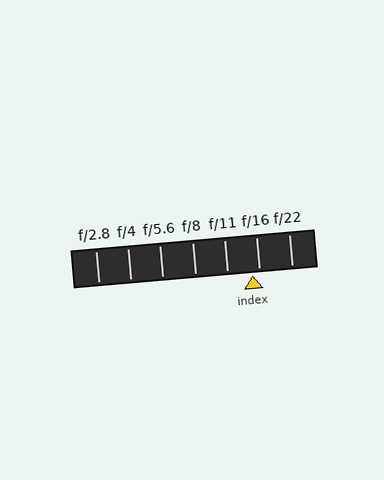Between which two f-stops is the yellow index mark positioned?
The index mark is between f/11 and f/16.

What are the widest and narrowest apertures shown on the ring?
The widest aperture shown is f/2.8 and the narrowest is f/22.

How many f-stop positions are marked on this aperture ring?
There are 7 f-stop positions marked.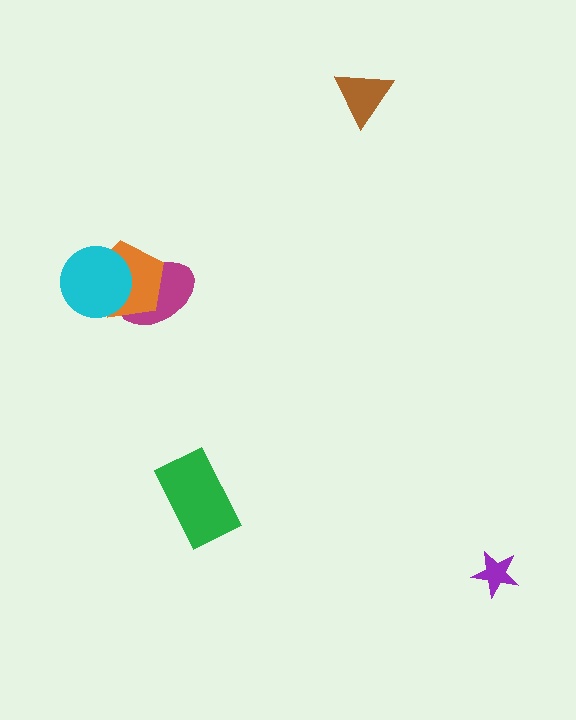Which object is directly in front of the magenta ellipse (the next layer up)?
The orange pentagon is directly in front of the magenta ellipse.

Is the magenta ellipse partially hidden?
Yes, it is partially covered by another shape.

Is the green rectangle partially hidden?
No, no other shape covers it.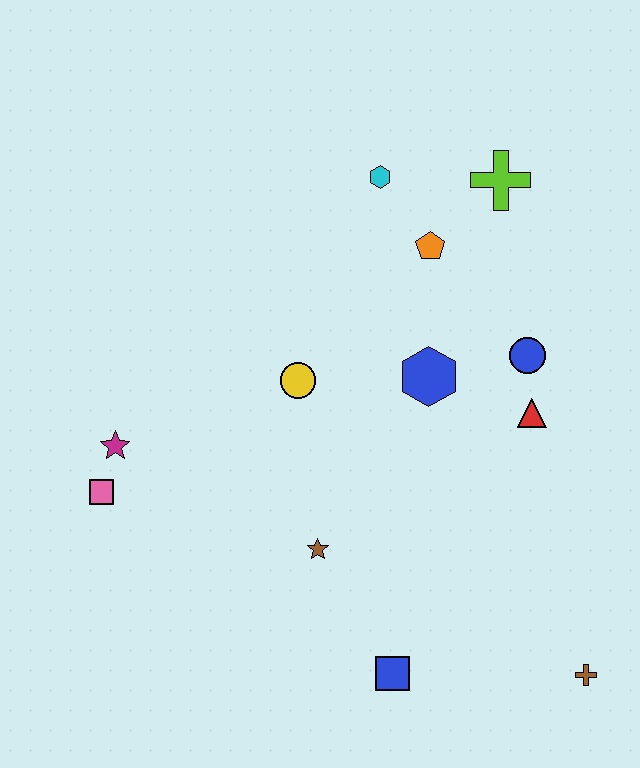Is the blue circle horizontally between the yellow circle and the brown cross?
Yes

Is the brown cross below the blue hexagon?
Yes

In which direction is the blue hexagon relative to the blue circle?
The blue hexagon is to the left of the blue circle.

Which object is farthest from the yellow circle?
The brown cross is farthest from the yellow circle.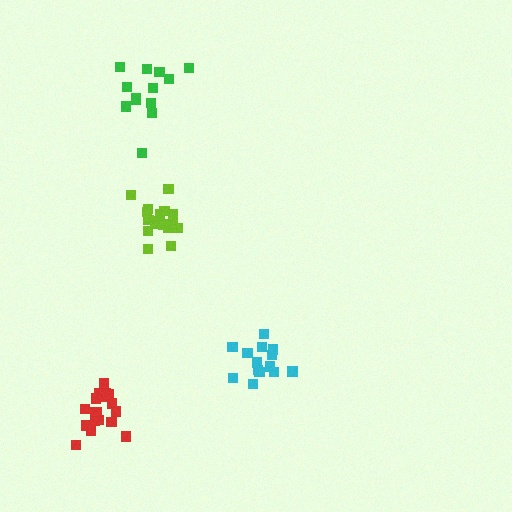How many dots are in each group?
Group 1: 13 dots, Group 2: 14 dots, Group 3: 17 dots, Group 4: 18 dots (62 total).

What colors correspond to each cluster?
The clusters are colored: green, cyan, lime, red.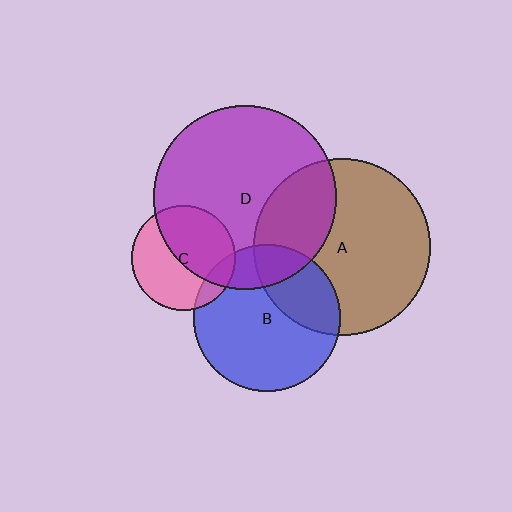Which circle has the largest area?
Circle D (purple).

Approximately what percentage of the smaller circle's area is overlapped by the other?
Approximately 30%.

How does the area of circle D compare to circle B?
Approximately 1.6 times.